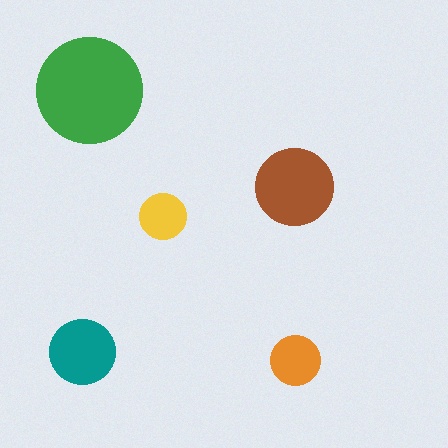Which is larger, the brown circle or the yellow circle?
The brown one.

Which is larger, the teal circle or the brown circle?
The brown one.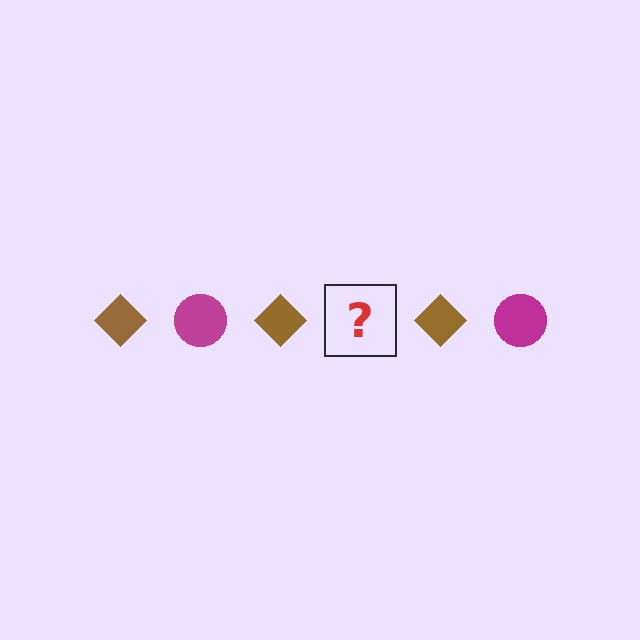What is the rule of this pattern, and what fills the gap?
The rule is that the pattern alternates between brown diamond and magenta circle. The gap should be filled with a magenta circle.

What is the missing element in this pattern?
The missing element is a magenta circle.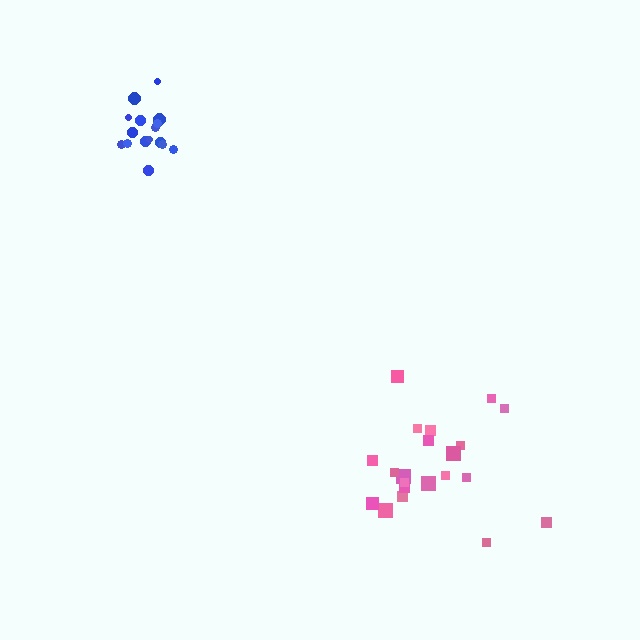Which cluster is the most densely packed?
Blue.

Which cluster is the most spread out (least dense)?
Pink.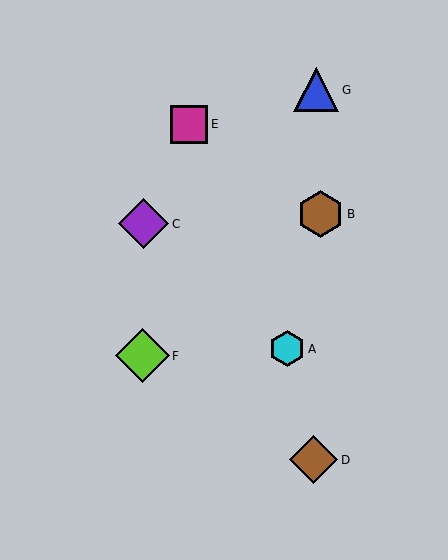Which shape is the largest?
The lime diamond (labeled F) is the largest.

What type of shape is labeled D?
Shape D is a brown diamond.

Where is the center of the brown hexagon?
The center of the brown hexagon is at (321, 214).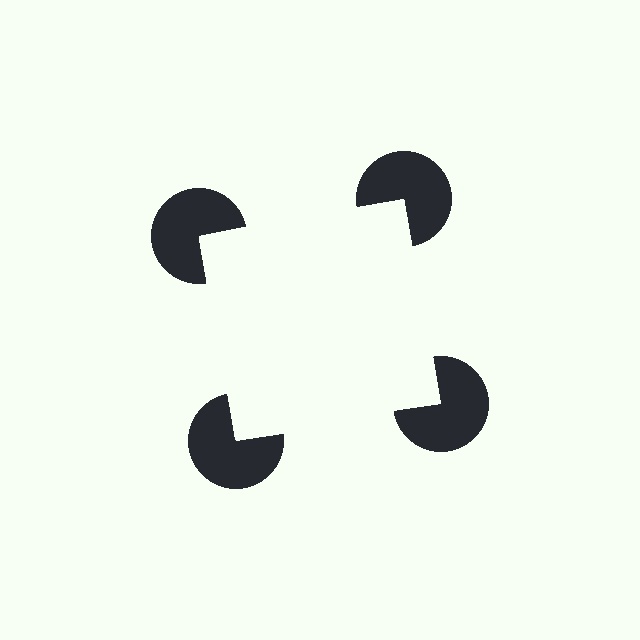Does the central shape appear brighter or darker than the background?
It typically appears slightly brighter than the background, even though no actual brightness change is drawn.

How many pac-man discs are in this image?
There are 4 — one at each vertex of the illusory square.